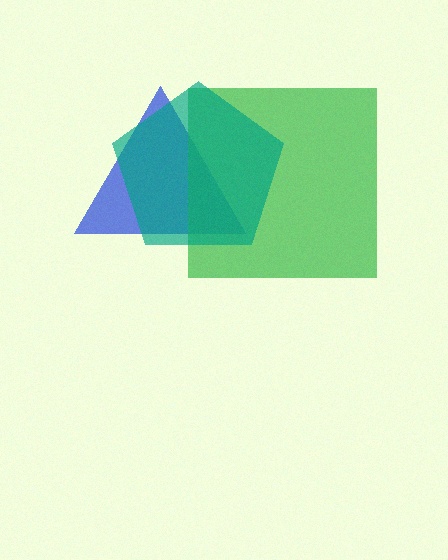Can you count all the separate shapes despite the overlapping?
Yes, there are 3 separate shapes.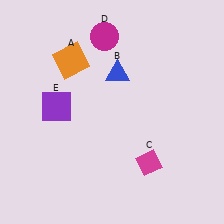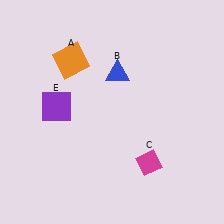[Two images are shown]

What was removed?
The magenta circle (D) was removed in Image 2.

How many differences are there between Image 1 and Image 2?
There is 1 difference between the two images.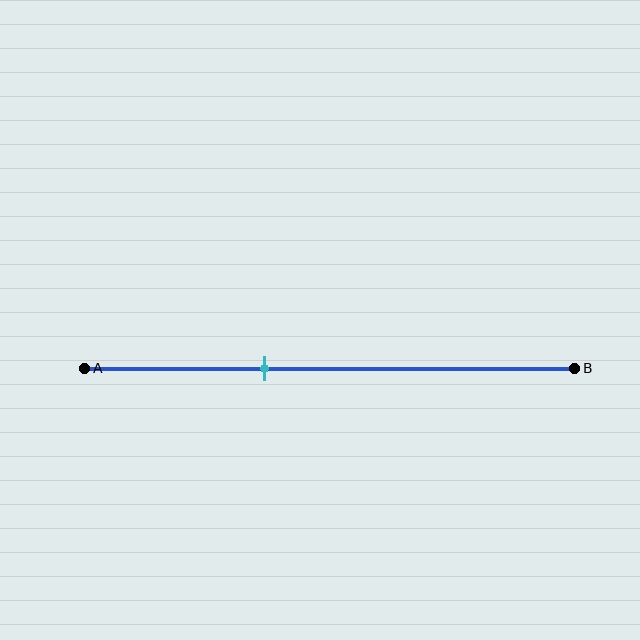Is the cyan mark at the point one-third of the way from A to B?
No, the mark is at about 35% from A, not at the 33% one-third point.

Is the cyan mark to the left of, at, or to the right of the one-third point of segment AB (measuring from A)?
The cyan mark is to the right of the one-third point of segment AB.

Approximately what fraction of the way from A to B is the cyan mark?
The cyan mark is approximately 35% of the way from A to B.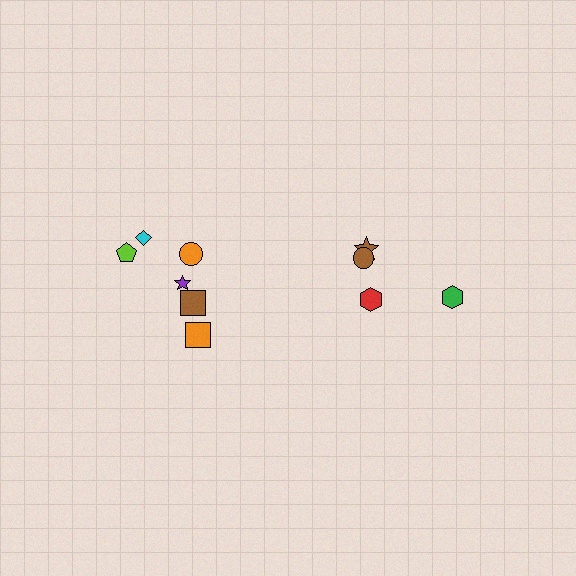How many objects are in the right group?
There are 4 objects.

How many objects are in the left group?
There are 6 objects.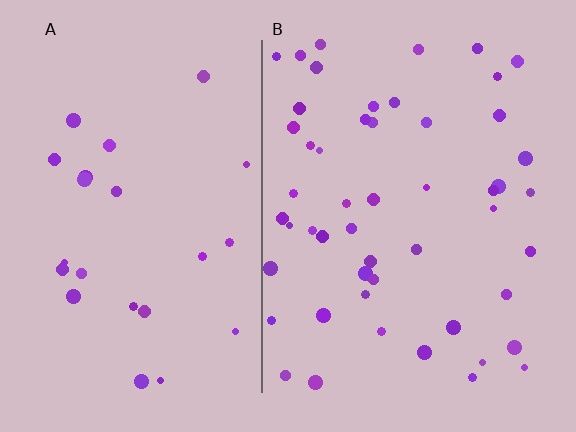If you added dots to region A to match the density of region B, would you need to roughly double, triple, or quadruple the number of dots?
Approximately double.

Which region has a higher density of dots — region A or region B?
B (the right).